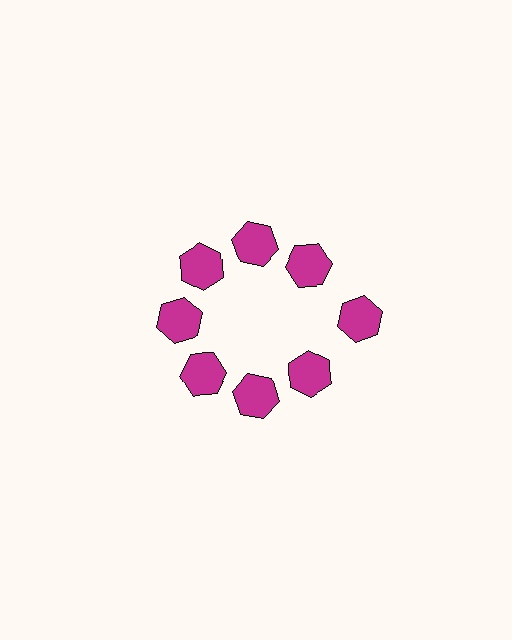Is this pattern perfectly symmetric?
No. The 8 magenta hexagons are arranged in a ring, but one element near the 3 o'clock position is pushed outward from the center, breaking the 8-fold rotational symmetry.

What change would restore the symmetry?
The symmetry would be restored by moving it inward, back onto the ring so that all 8 hexagons sit at equal angles and equal distance from the center.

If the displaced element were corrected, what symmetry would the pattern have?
It would have 8-fold rotational symmetry — the pattern would map onto itself every 45 degrees.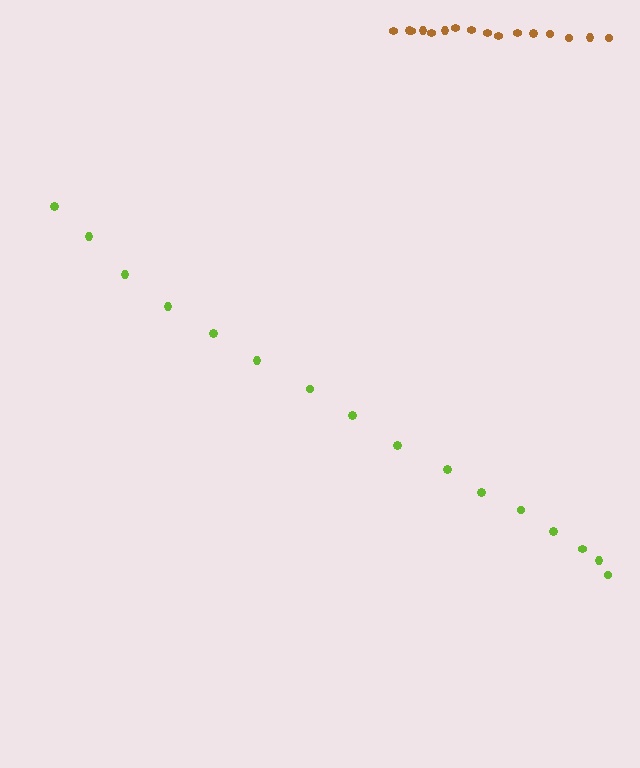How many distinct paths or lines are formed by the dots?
There are 2 distinct paths.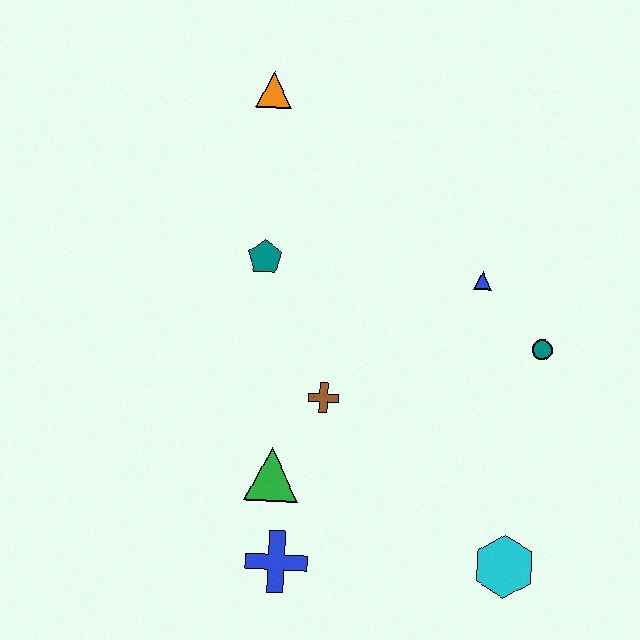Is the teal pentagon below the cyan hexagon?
No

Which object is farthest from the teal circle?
The orange triangle is farthest from the teal circle.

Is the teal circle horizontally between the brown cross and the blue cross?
No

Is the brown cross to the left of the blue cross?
No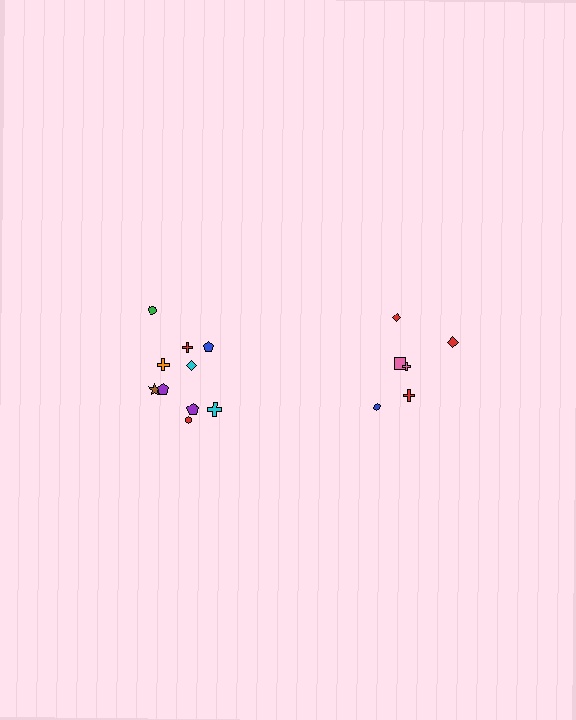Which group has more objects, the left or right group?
The left group.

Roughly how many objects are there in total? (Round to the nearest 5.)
Roughly 15 objects in total.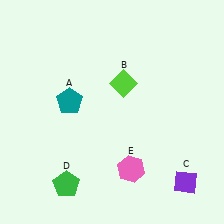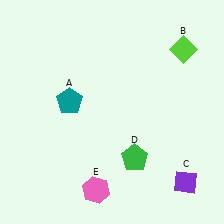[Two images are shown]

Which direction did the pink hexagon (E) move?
The pink hexagon (E) moved left.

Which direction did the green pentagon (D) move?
The green pentagon (D) moved right.